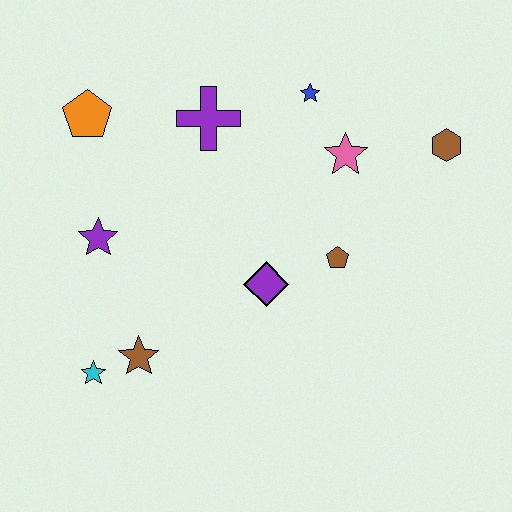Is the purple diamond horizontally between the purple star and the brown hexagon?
Yes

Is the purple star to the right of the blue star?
No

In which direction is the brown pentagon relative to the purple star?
The brown pentagon is to the right of the purple star.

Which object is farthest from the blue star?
The cyan star is farthest from the blue star.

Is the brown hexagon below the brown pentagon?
No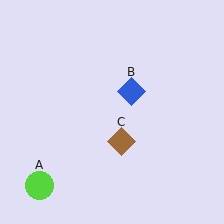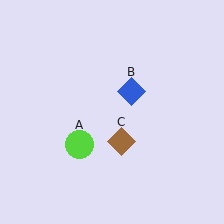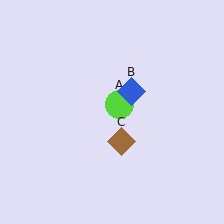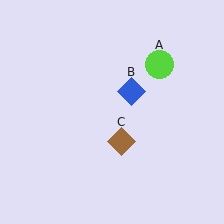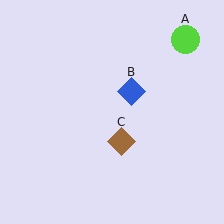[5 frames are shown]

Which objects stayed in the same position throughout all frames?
Blue diamond (object B) and brown diamond (object C) remained stationary.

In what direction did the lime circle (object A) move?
The lime circle (object A) moved up and to the right.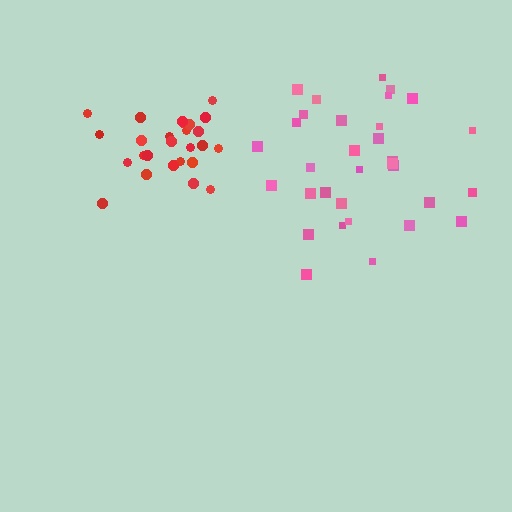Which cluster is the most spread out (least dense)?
Pink.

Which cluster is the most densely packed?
Red.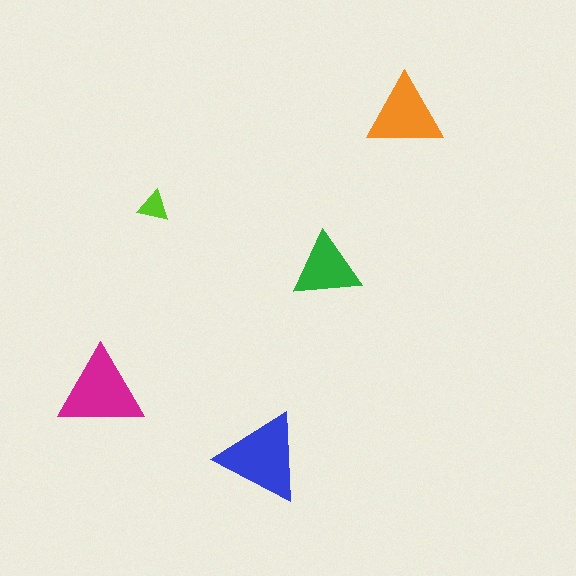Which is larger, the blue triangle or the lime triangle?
The blue one.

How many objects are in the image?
There are 5 objects in the image.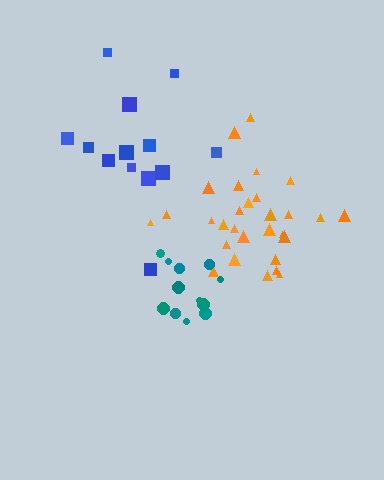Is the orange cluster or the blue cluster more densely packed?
Orange.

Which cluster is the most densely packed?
Teal.